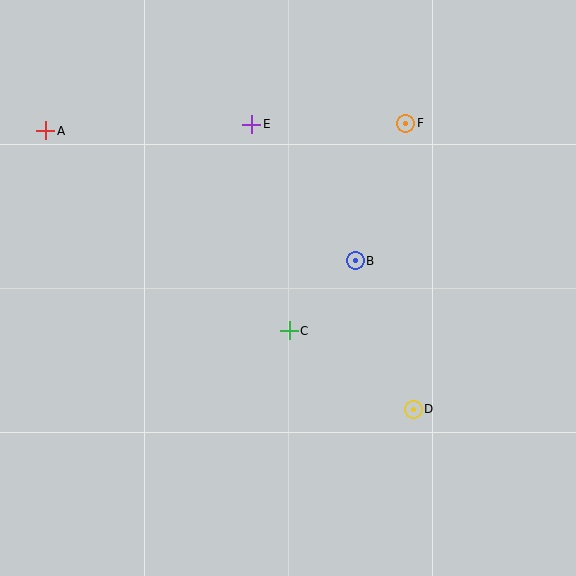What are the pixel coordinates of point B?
Point B is at (355, 261).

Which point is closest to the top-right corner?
Point F is closest to the top-right corner.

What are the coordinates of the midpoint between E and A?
The midpoint between E and A is at (149, 127).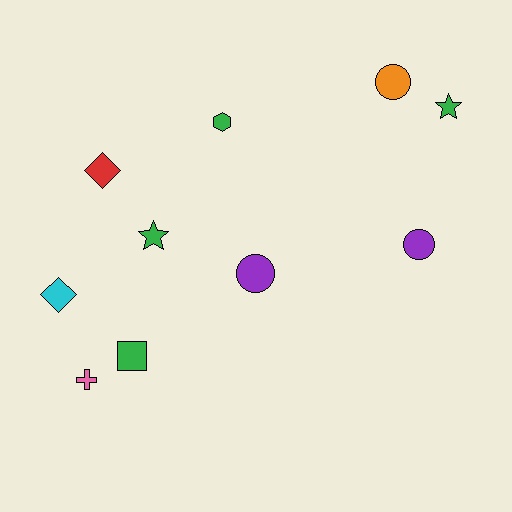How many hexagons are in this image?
There is 1 hexagon.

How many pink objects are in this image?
There is 1 pink object.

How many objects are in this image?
There are 10 objects.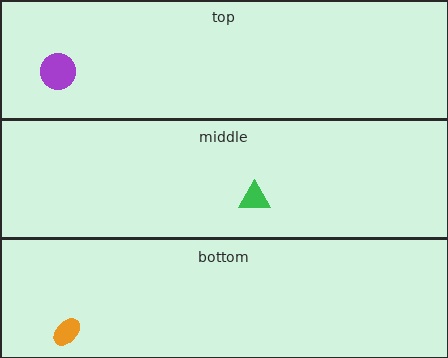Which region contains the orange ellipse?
The bottom region.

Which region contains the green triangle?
The middle region.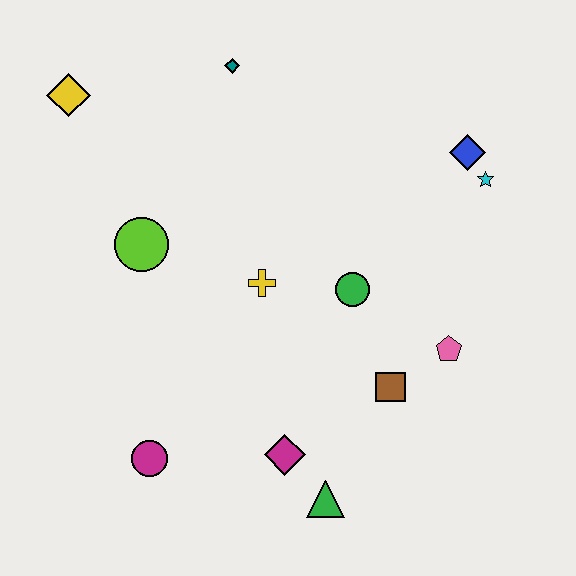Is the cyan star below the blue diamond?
Yes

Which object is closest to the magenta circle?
The magenta diamond is closest to the magenta circle.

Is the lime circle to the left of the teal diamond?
Yes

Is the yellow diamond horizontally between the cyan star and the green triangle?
No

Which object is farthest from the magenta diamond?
The yellow diamond is farthest from the magenta diamond.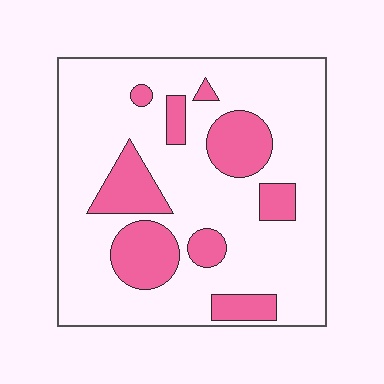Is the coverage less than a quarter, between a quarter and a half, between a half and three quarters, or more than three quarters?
Less than a quarter.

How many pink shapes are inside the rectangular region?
9.